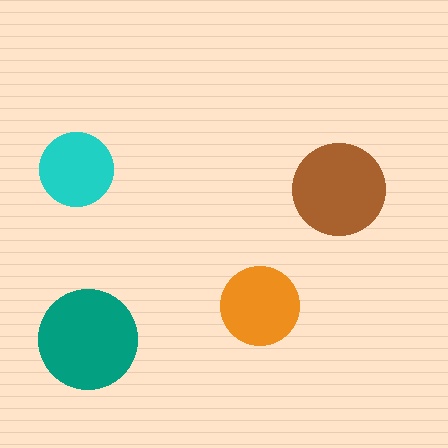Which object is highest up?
The cyan circle is topmost.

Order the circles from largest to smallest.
the teal one, the brown one, the orange one, the cyan one.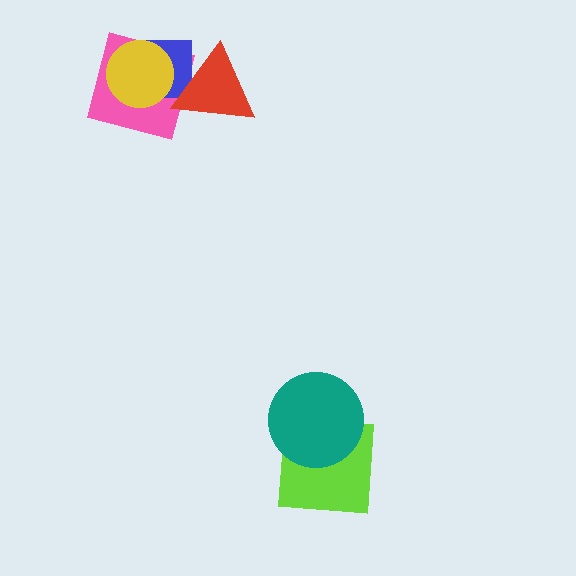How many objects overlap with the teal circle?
1 object overlaps with the teal circle.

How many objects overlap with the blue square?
3 objects overlap with the blue square.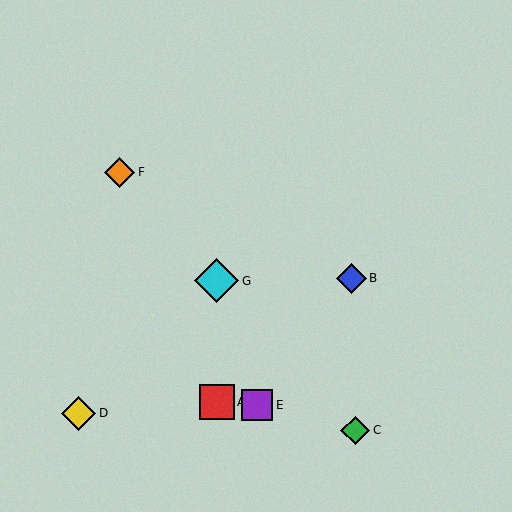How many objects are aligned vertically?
2 objects (A, G) are aligned vertically.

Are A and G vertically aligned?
Yes, both are at x≈217.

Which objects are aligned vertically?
Objects A, G are aligned vertically.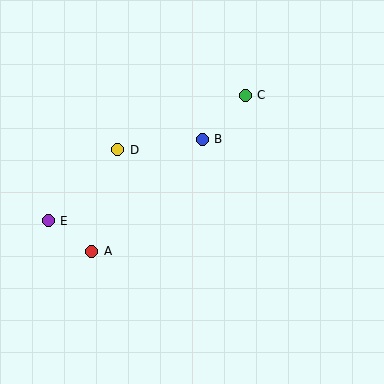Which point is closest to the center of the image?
Point B at (202, 139) is closest to the center.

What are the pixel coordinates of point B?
Point B is at (202, 139).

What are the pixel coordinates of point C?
Point C is at (245, 96).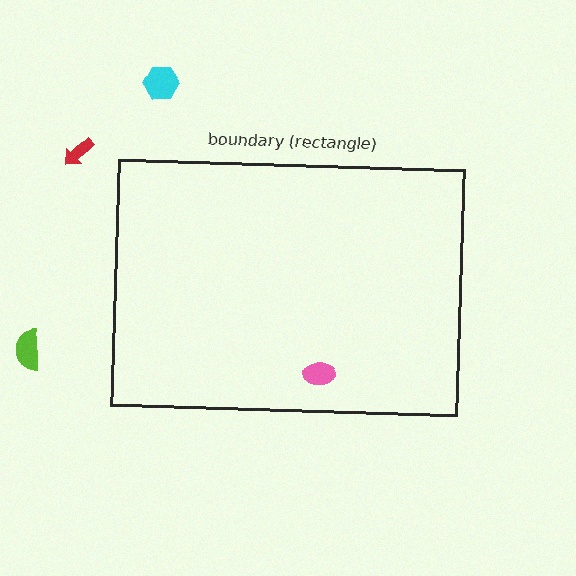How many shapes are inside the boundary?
1 inside, 3 outside.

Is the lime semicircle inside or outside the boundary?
Outside.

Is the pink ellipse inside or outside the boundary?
Inside.